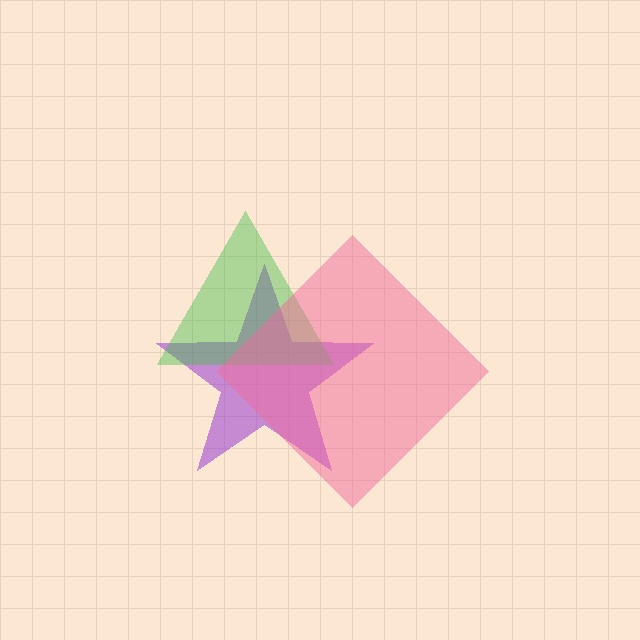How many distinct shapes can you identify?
There are 3 distinct shapes: a purple star, a green triangle, a pink diamond.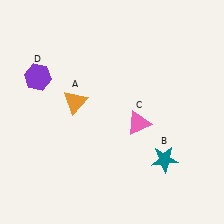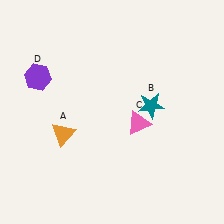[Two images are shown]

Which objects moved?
The objects that moved are: the orange triangle (A), the teal star (B).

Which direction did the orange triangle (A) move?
The orange triangle (A) moved down.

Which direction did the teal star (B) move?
The teal star (B) moved up.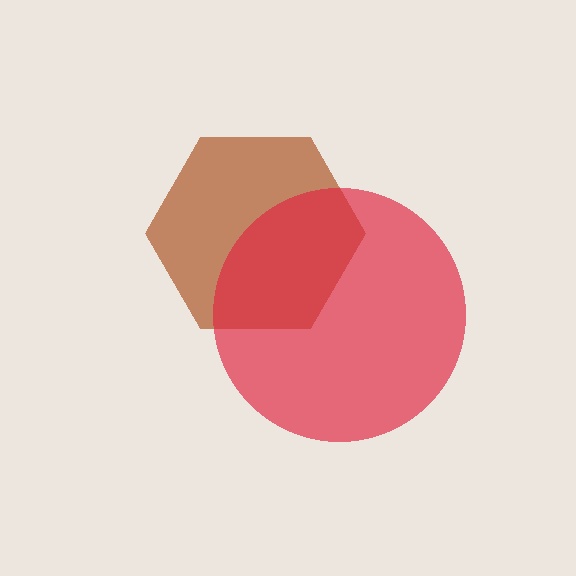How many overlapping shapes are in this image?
There are 2 overlapping shapes in the image.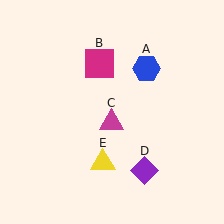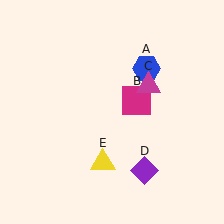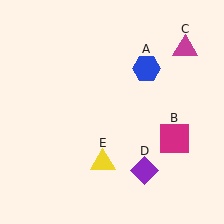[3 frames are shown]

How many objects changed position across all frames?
2 objects changed position: magenta square (object B), magenta triangle (object C).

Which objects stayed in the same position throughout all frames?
Blue hexagon (object A) and purple diamond (object D) and yellow triangle (object E) remained stationary.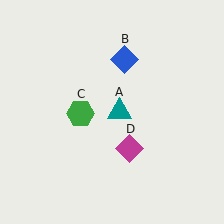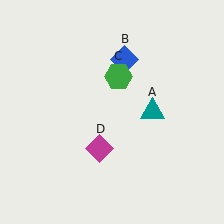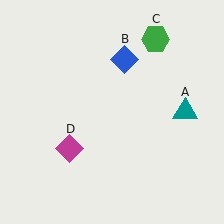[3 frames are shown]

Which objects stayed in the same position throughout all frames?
Blue diamond (object B) remained stationary.